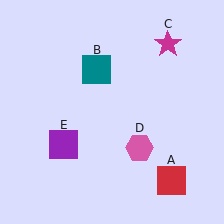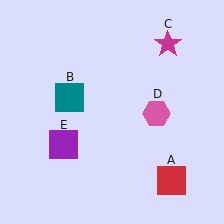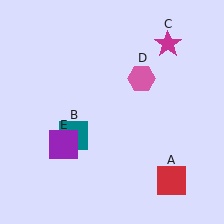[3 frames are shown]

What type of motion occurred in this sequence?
The teal square (object B), pink hexagon (object D) rotated counterclockwise around the center of the scene.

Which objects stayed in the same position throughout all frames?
Red square (object A) and magenta star (object C) and purple square (object E) remained stationary.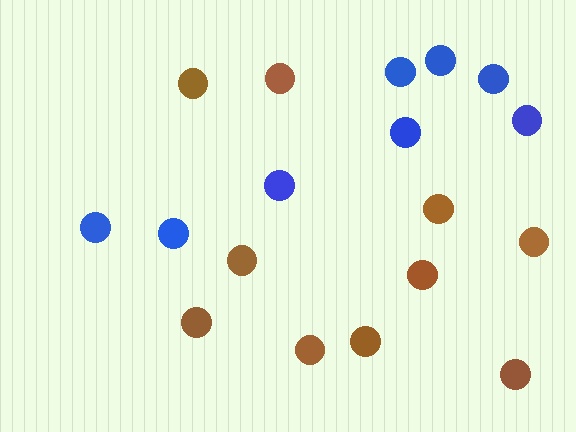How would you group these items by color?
There are 2 groups: one group of brown circles (10) and one group of blue circles (8).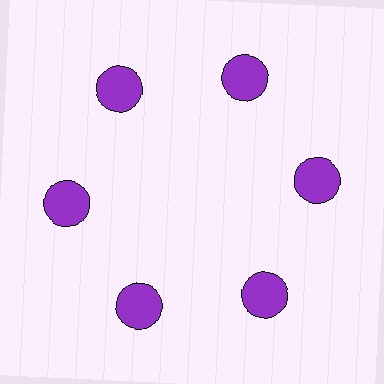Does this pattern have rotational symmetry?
Yes, this pattern has 6-fold rotational symmetry. It looks the same after rotating 60 degrees around the center.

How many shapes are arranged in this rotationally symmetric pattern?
There are 6 shapes, arranged in 6 groups of 1.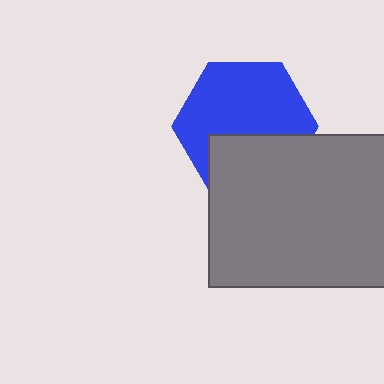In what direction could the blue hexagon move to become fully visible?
The blue hexagon could move up. That would shift it out from behind the gray rectangle entirely.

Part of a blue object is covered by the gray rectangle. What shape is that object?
It is a hexagon.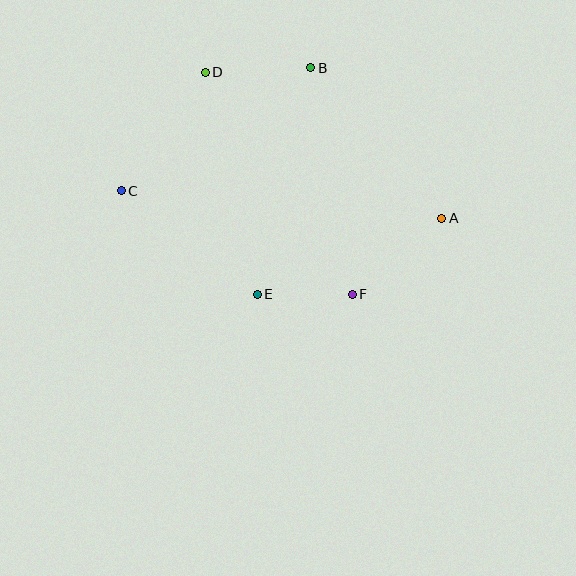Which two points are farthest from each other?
Points A and C are farthest from each other.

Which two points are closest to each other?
Points E and F are closest to each other.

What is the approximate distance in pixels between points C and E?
The distance between C and E is approximately 171 pixels.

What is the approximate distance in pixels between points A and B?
The distance between A and B is approximately 200 pixels.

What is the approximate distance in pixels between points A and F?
The distance between A and F is approximately 117 pixels.